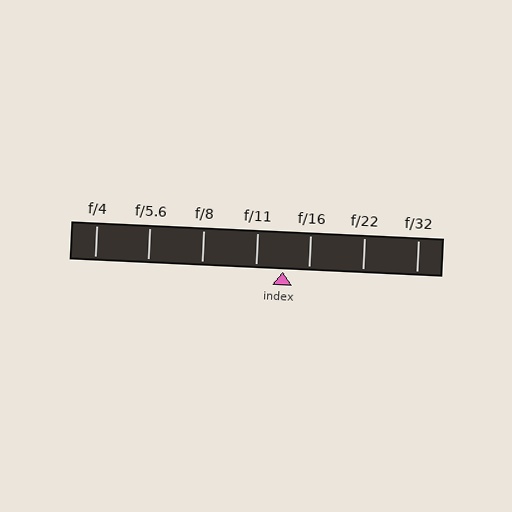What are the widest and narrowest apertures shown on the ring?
The widest aperture shown is f/4 and the narrowest is f/32.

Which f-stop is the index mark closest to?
The index mark is closest to f/16.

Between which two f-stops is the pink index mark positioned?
The index mark is between f/11 and f/16.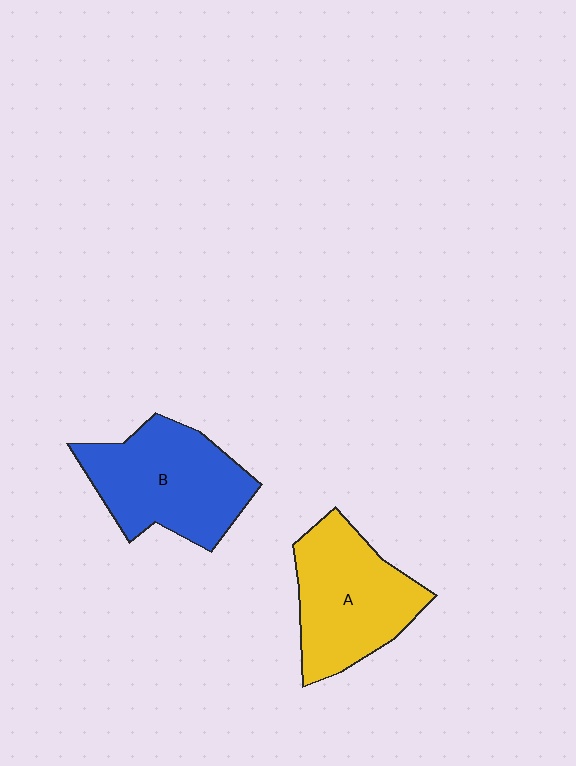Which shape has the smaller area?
Shape A (yellow).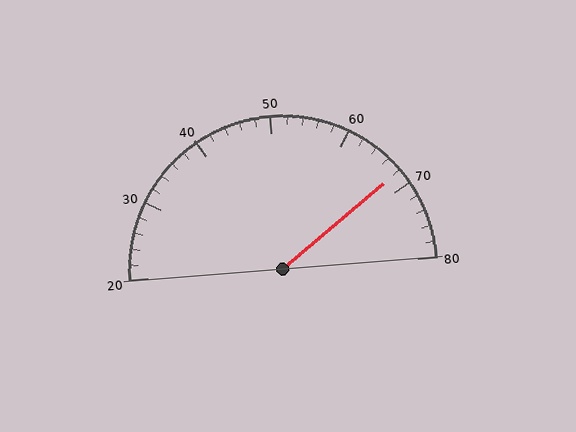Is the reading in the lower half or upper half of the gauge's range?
The reading is in the upper half of the range (20 to 80).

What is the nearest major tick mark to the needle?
The nearest major tick mark is 70.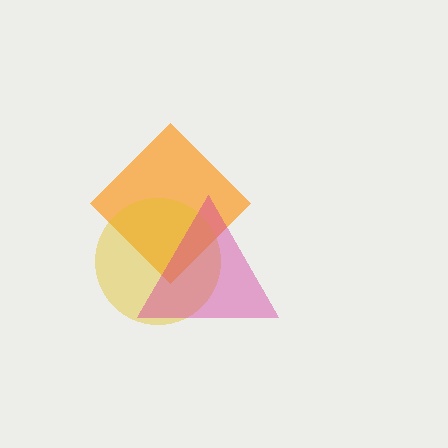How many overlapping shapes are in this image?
There are 3 overlapping shapes in the image.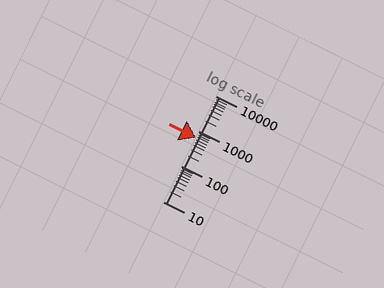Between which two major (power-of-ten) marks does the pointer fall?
The pointer is between 100 and 1000.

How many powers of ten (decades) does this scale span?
The scale spans 3 decades, from 10 to 10000.